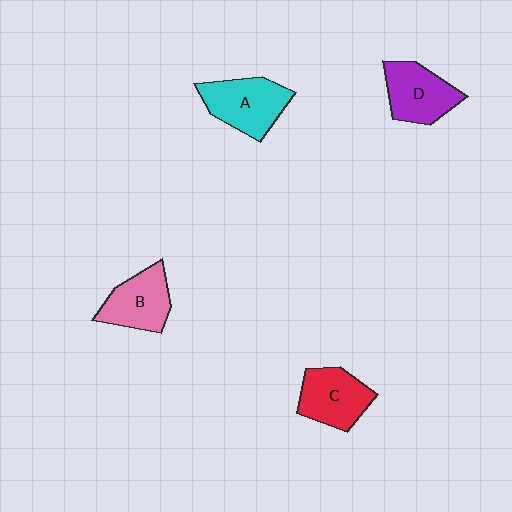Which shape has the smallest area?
Shape B (pink).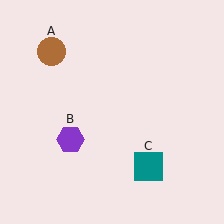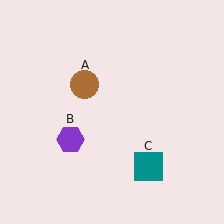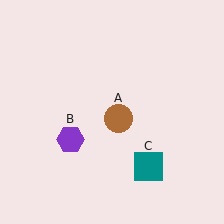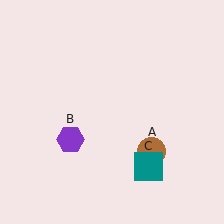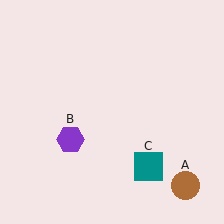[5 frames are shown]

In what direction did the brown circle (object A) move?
The brown circle (object A) moved down and to the right.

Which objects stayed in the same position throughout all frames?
Purple hexagon (object B) and teal square (object C) remained stationary.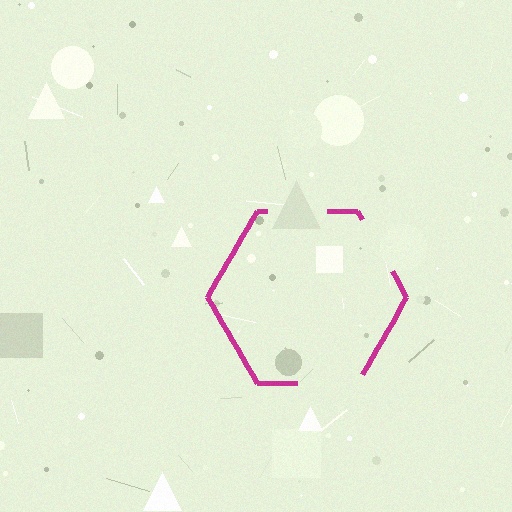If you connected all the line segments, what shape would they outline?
They would outline a hexagon.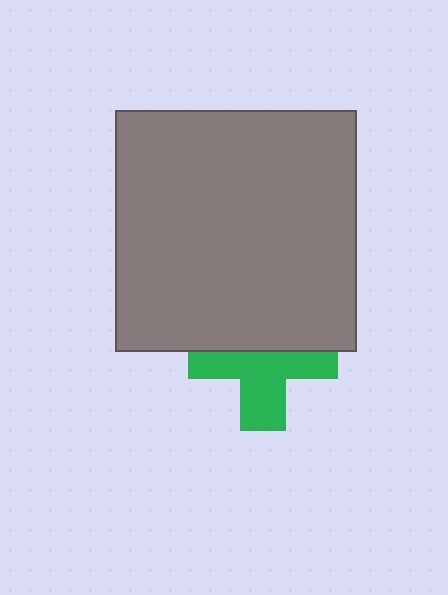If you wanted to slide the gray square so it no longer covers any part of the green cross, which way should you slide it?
Slide it up — that is the most direct way to separate the two shapes.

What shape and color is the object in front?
The object in front is a gray square.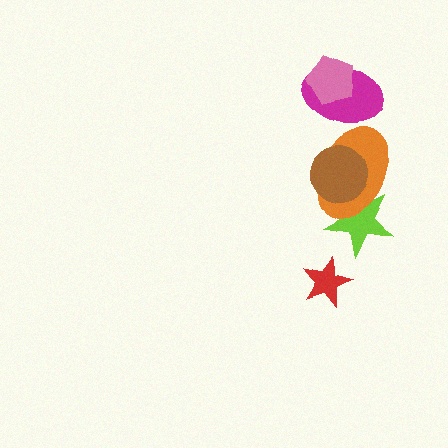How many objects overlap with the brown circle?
2 objects overlap with the brown circle.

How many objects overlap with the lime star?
2 objects overlap with the lime star.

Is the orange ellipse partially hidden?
Yes, it is partially covered by another shape.